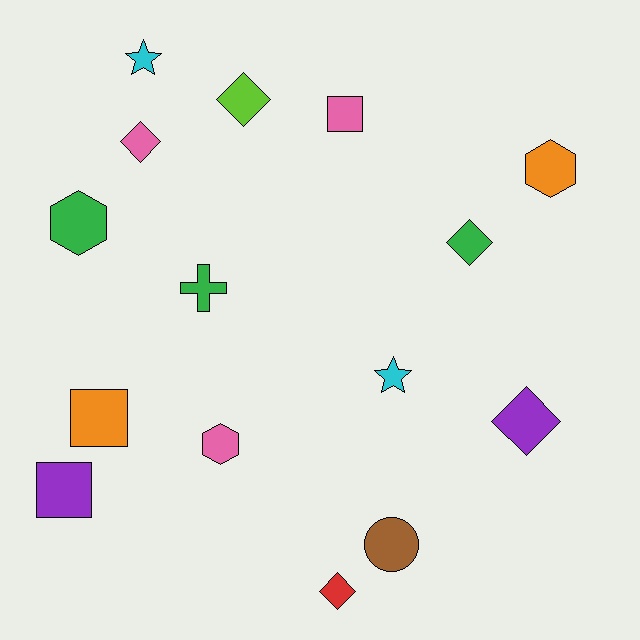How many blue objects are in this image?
There are no blue objects.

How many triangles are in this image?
There are no triangles.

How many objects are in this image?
There are 15 objects.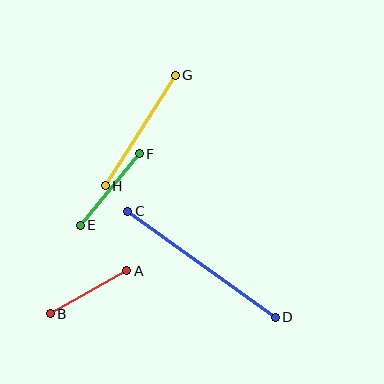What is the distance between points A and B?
The distance is approximately 88 pixels.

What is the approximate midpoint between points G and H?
The midpoint is at approximately (140, 130) pixels.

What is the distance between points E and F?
The distance is approximately 93 pixels.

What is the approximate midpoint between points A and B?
The midpoint is at approximately (88, 292) pixels.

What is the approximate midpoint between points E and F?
The midpoint is at approximately (110, 190) pixels.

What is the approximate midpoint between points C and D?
The midpoint is at approximately (201, 264) pixels.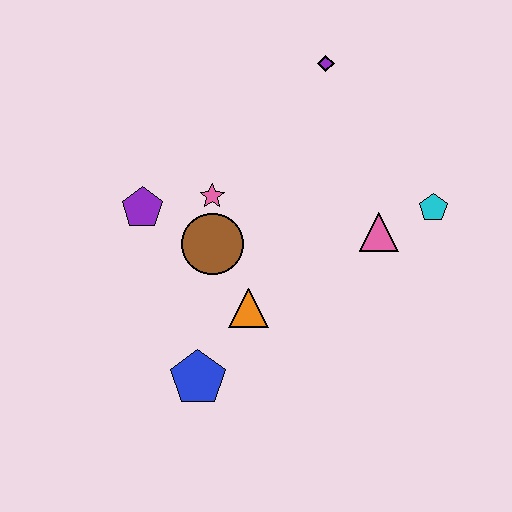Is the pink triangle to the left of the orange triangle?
No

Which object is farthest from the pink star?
The cyan pentagon is farthest from the pink star.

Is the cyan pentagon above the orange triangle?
Yes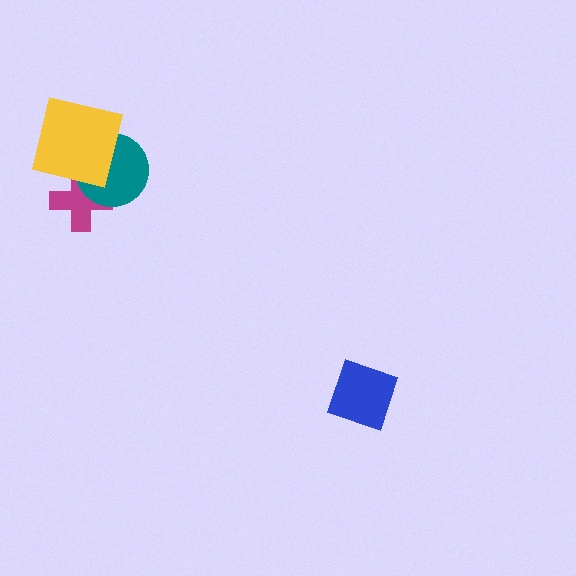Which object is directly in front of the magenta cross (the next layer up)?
The teal circle is directly in front of the magenta cross.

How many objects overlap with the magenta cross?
2 objects overlap with the magenta cross.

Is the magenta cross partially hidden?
Yes, it is partially covered by another shape.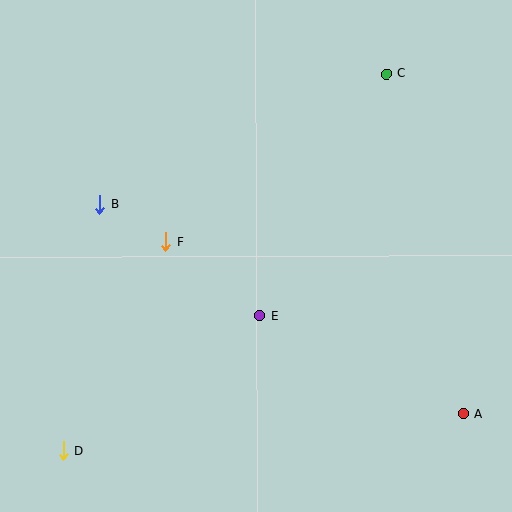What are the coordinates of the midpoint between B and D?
The midpoint between B and D is at (81, 327).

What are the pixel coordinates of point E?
Point E is at (260, 316).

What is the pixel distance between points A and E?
The distance between A and E is 225 pixels.